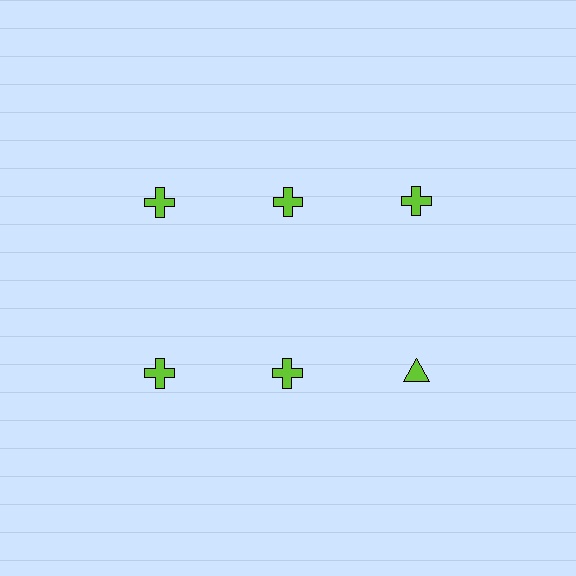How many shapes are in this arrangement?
There are 6 shapes arranged in a grid pattern.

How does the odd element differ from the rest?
It has a different shape: triangle instead of cross.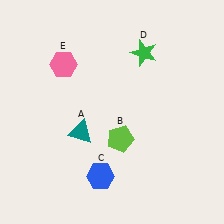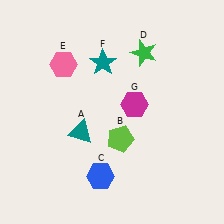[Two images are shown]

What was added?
A teal star (F), a magenta hexagon (G) were added in Image 2.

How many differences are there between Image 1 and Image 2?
There are 2 differences between the two images.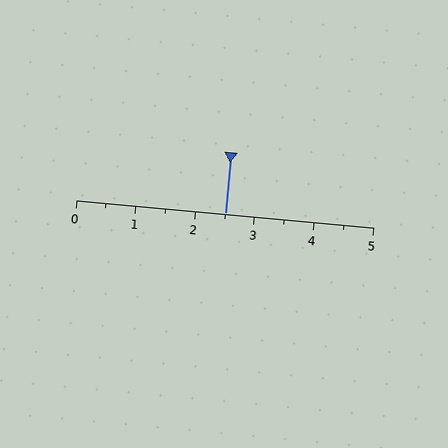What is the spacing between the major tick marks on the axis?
The major ticks are spaced 1 apart.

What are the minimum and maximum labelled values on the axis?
The axis runs from 0 to 5.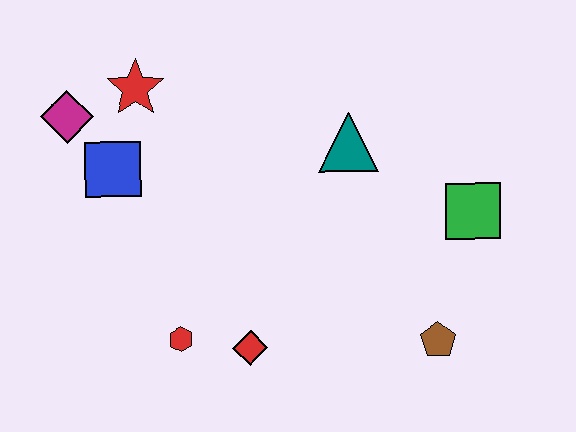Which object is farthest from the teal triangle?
The magenta diamond is farthest from the teal triangle.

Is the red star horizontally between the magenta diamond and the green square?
Yes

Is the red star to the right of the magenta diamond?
Yes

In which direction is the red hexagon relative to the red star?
The red hexagon is below the red star.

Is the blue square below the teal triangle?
Yes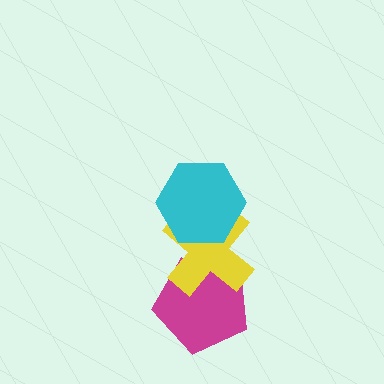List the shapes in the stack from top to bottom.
From top to bottom: the cyan hexagon, the yellow cross, the magenta pentagon.